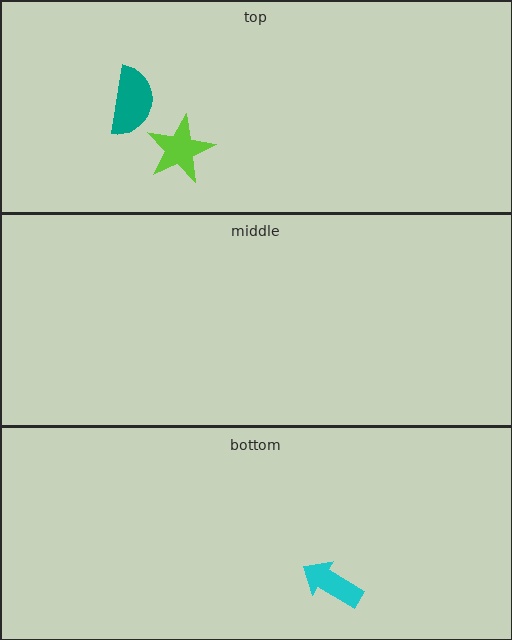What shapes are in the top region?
The teal semicircle, the lime star.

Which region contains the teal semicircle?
The top region.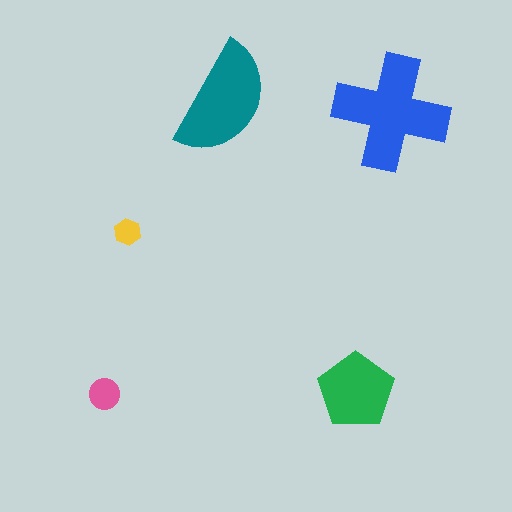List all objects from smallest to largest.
The yellow hexagon, the pink circle, the green pentagon, the teal semicircle, the blue cross.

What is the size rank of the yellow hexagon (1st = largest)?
5th.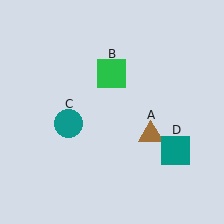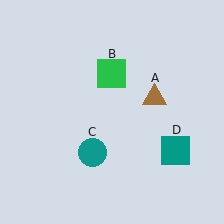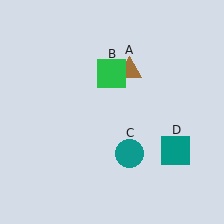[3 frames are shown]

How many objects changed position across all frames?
2 objects changed position: brown triangle (object A), teal circle (object C).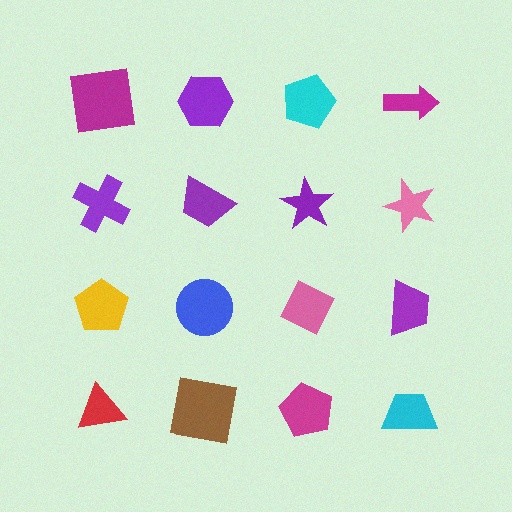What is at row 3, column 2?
A blue circle.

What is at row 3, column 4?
A purple trapezoid.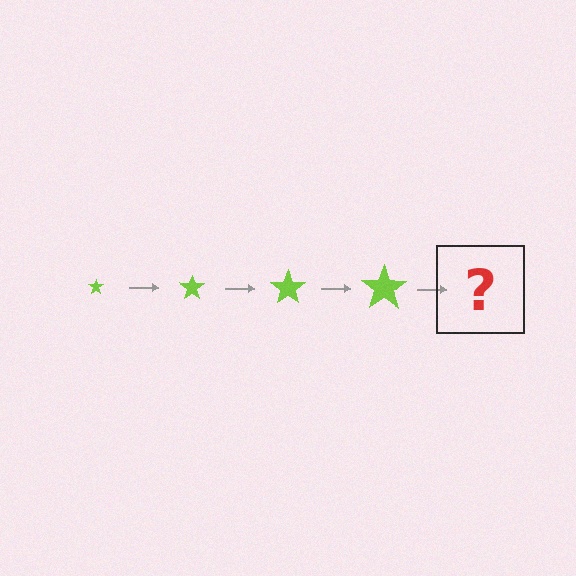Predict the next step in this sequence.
The next step is a lime star, larger than the previous one.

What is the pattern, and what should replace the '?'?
The pattern is that the star gets progressively larger each step. The '?' should be a lime star, larger than the previous one.